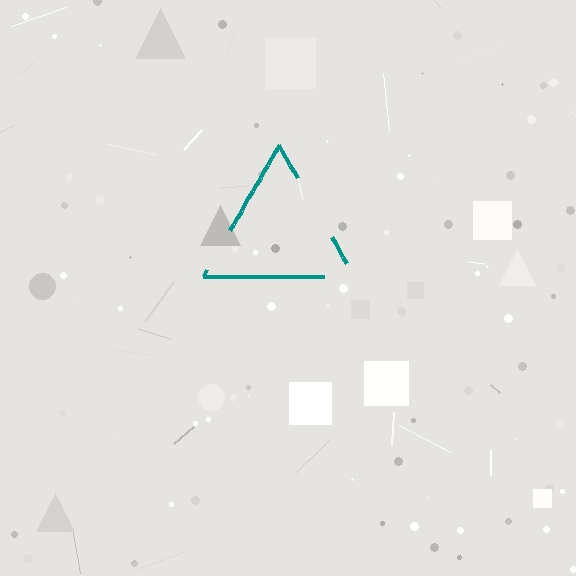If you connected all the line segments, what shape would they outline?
They would outline a triangle.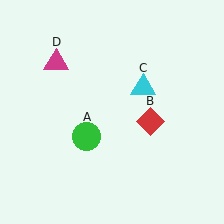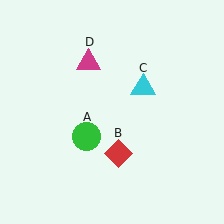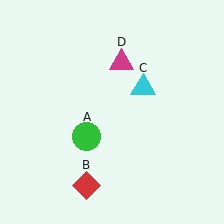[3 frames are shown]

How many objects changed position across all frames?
2 objects changed position: red diamond (object B), magenta triangle (object D).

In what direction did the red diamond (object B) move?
The red diamond (object B) moved down and to the left.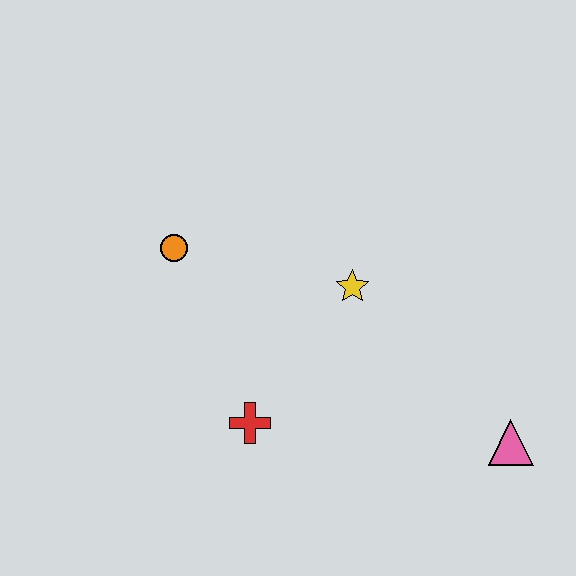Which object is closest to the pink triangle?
The yellow star is closest to the pink triangle.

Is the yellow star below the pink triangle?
No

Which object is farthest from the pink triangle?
The orange circle is farthest from the pink triangle.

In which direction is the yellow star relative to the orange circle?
The yellow star is to the right of the orange circle.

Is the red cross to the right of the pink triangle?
No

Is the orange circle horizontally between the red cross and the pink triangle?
No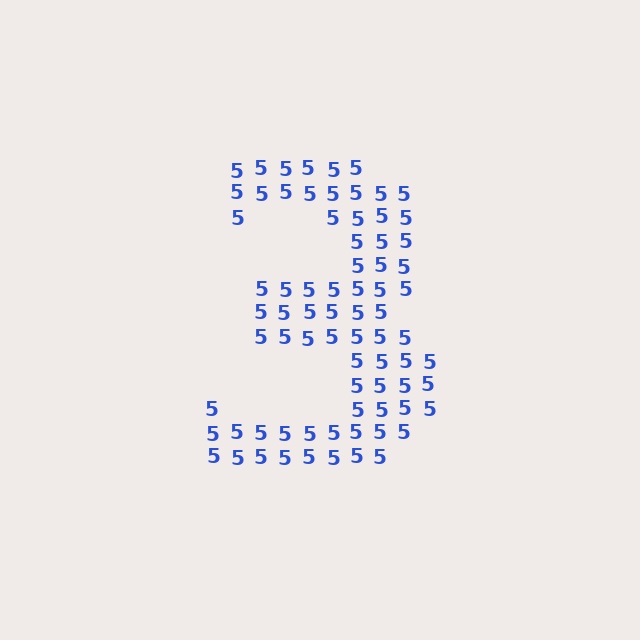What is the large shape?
The large shape is the digit 3.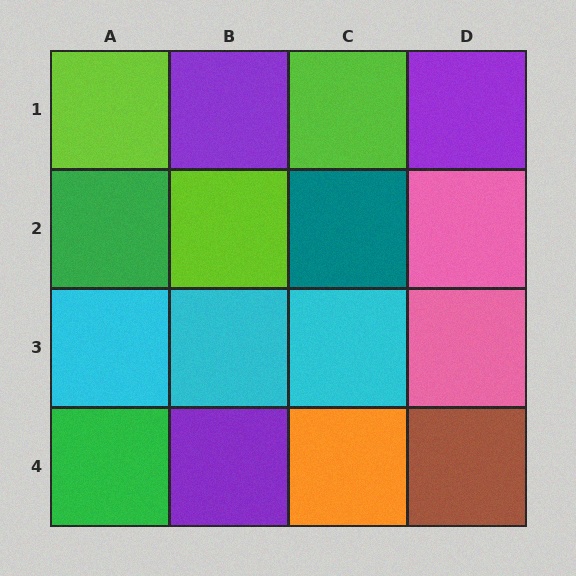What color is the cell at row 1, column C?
Lime.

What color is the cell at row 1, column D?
Purple.